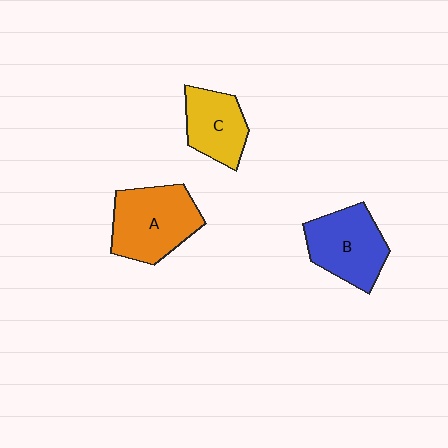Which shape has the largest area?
Shape A (orange).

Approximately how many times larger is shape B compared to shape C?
Approximately 1.3 times.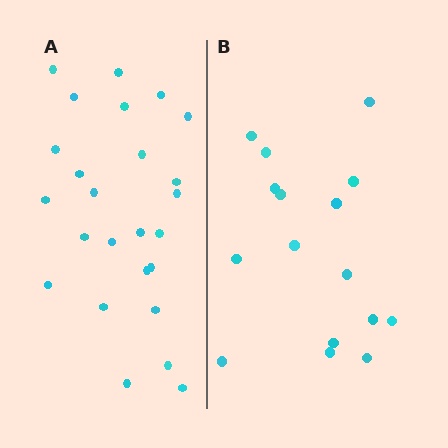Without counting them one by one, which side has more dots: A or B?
Region A (the left region) has more dots.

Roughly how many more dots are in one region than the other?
Region A has roughly 8 or so more dots than region B.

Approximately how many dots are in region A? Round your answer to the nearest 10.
About 20 dots. (The exact count is 25, which rounds to 20.)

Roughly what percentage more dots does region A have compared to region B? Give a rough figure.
About 55% more.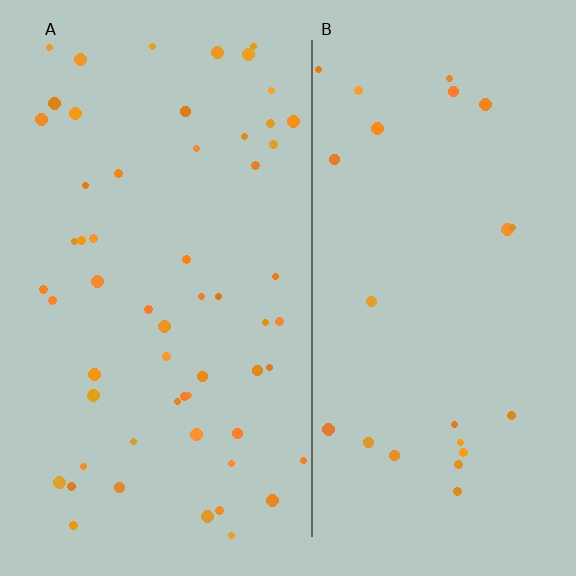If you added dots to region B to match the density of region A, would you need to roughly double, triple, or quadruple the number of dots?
Approximately double.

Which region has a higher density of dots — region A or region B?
A (the left).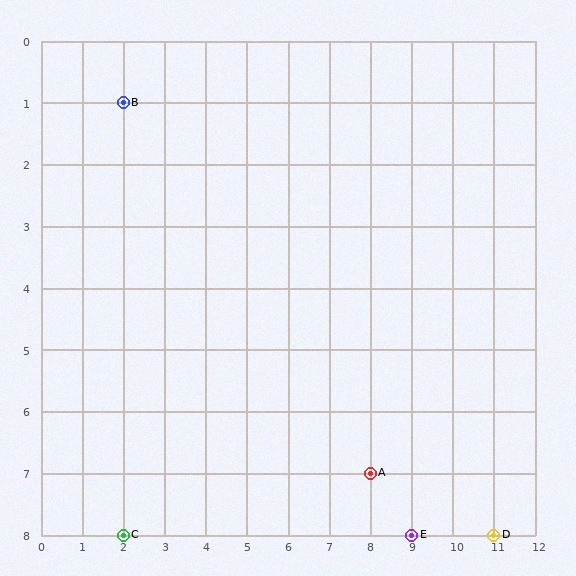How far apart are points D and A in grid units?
Points D and A are 3 columns and 1 row apart (about 3.2 grid units diagonally).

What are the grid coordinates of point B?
Point B is at grid coordinates (2, 1).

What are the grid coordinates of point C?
Point C is at grid coordinates (2, 8).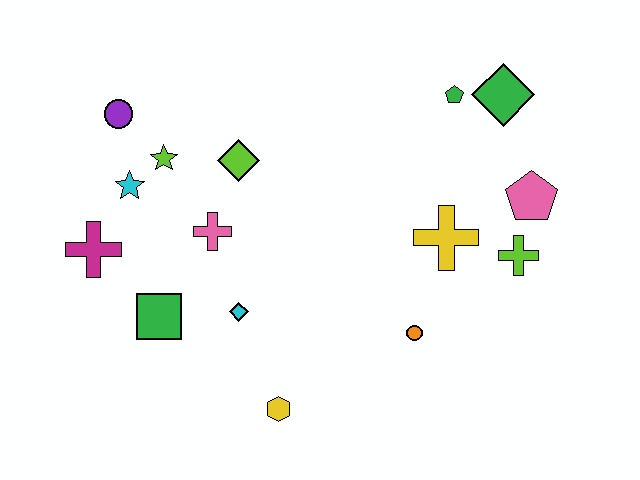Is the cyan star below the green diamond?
Yes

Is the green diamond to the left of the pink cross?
No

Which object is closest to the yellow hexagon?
The cyan diamond is closest to the yellow hexagon.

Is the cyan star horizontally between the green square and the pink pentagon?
No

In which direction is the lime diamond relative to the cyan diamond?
The lime diamond is above the cyan diamond.